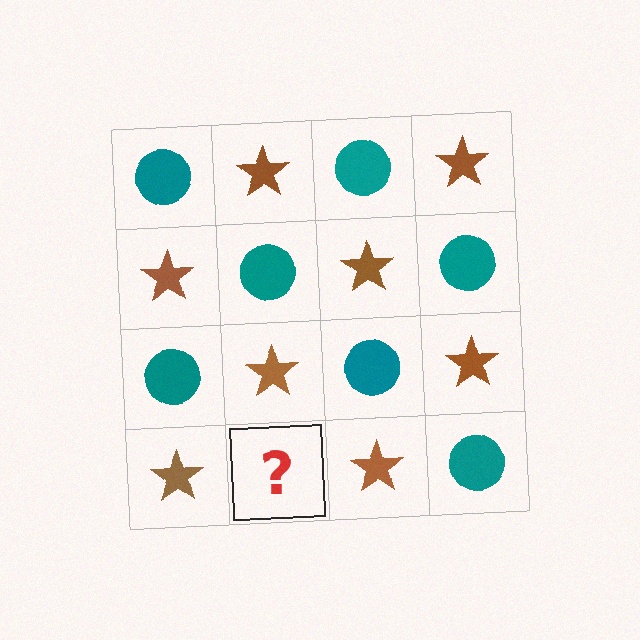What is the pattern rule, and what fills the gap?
The rule is that it alternates teal circle and brown star in a checkerboard pattern. The gap should be filled with a teal circle.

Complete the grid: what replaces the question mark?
The question mark should be replaced with a teal circle.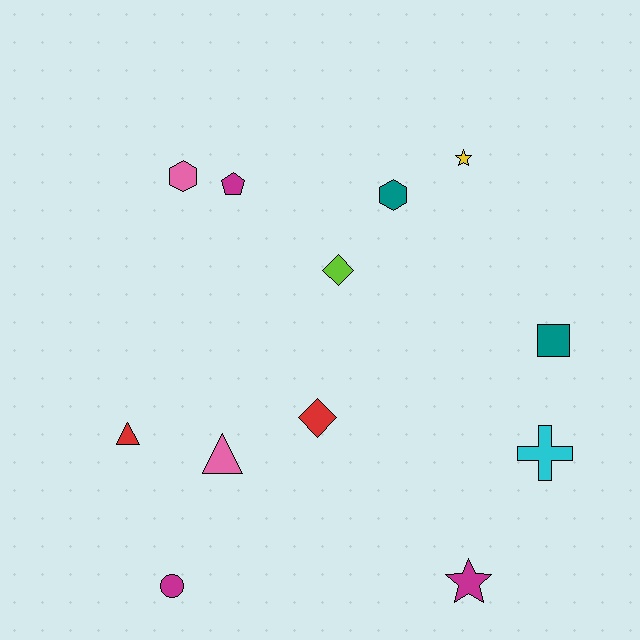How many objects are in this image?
There are 12 objects.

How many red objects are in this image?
There are 2 red objects.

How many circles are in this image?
There is 1 circle.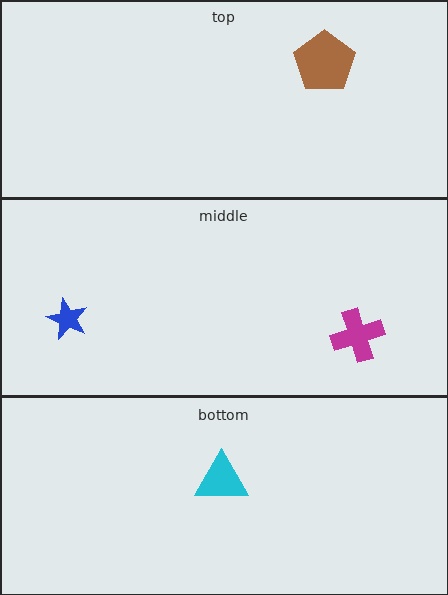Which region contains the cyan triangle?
The bottom region.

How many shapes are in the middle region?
2.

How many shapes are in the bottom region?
1.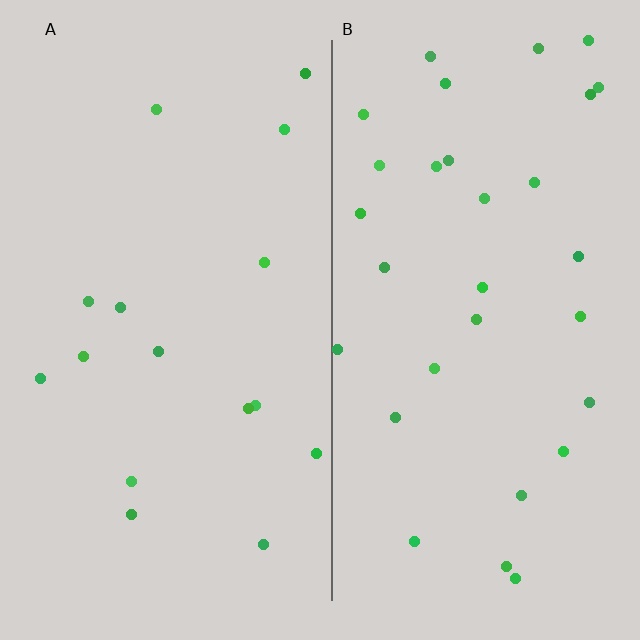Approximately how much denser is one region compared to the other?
Approximately 2.0× — region B over region A.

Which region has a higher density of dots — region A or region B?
B (the right).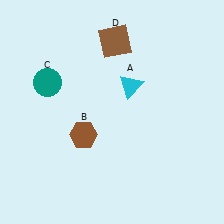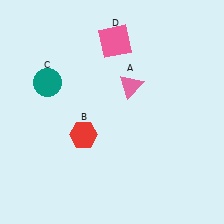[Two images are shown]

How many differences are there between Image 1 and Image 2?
There are 3 differences between the two images.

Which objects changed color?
A changed from cyan to pink. B changed from brown to red. D changed from brown to pink.